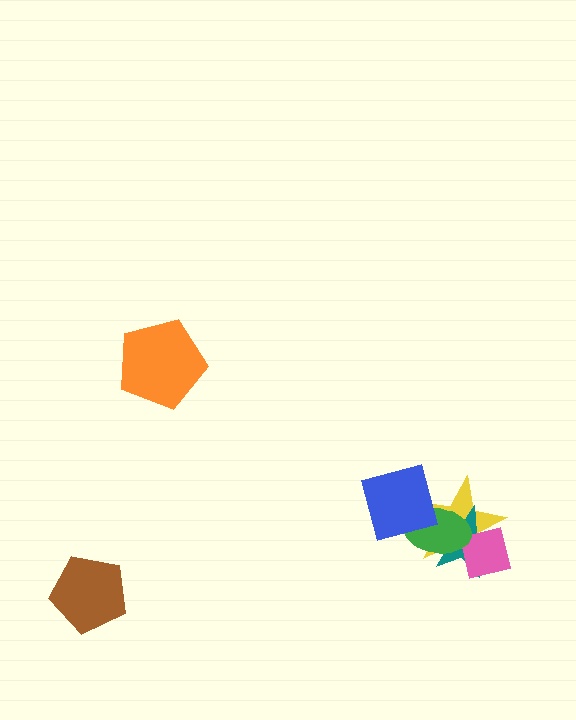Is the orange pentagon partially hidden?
No, no other shape covers it.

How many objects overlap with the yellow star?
4 objects overlap with the yellow star.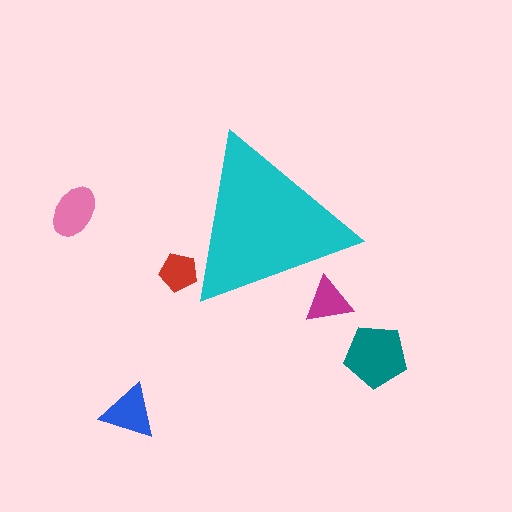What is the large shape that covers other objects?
A cyan triangle.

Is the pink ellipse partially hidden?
No, the pink ellipse is fully visible.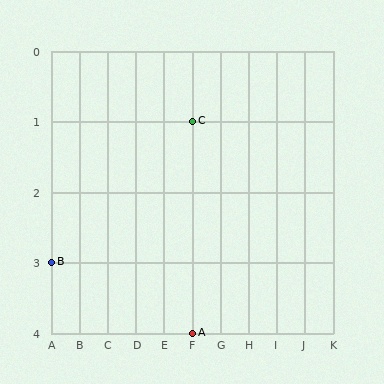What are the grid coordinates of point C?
Point C is at grid coordinates (F, 1).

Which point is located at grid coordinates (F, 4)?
Point A is at (F, 4).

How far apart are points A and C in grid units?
Points A and C are 3 rows apart.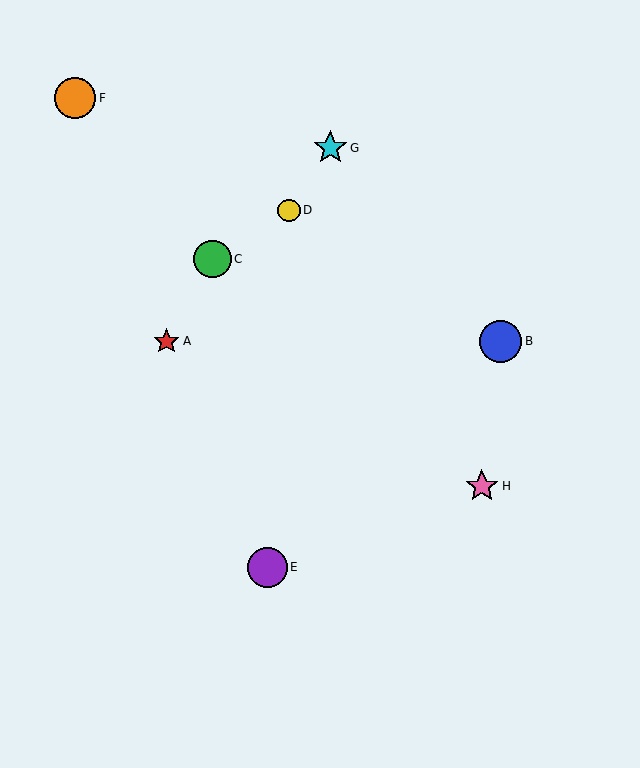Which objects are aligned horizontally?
Objects A, B are aligned horizontally.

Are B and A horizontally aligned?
Yes, both are at y≈341.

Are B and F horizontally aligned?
No, B is at y≈341 and F is at y≈98.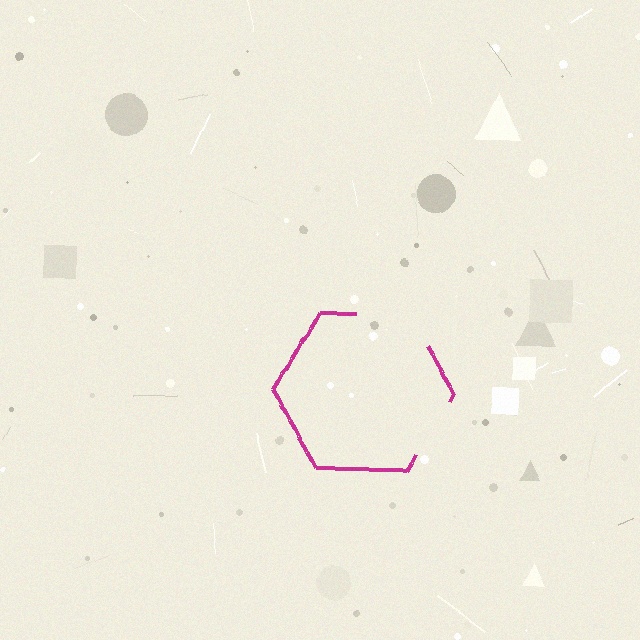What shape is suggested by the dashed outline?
The dashed outline suggests a hexagon.